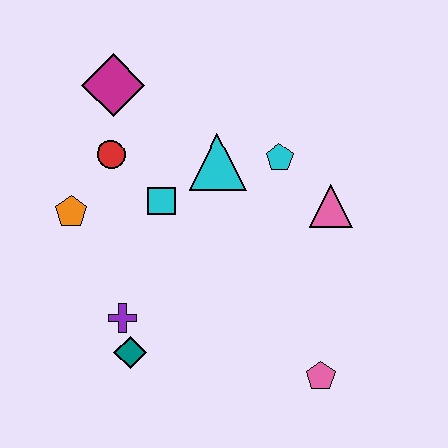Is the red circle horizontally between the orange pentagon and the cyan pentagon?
Yes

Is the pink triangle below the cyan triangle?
Yes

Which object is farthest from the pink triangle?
The orange pentagon is farthest from the pink triangle.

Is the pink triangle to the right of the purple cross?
Yes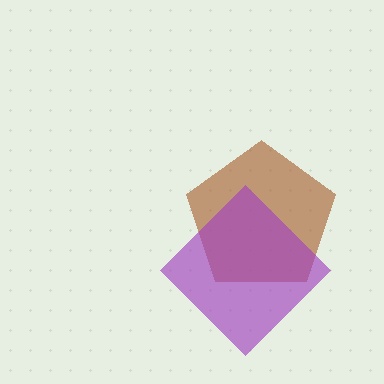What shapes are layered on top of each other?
The layered shapes are: a brown pentagon, a purple diamond.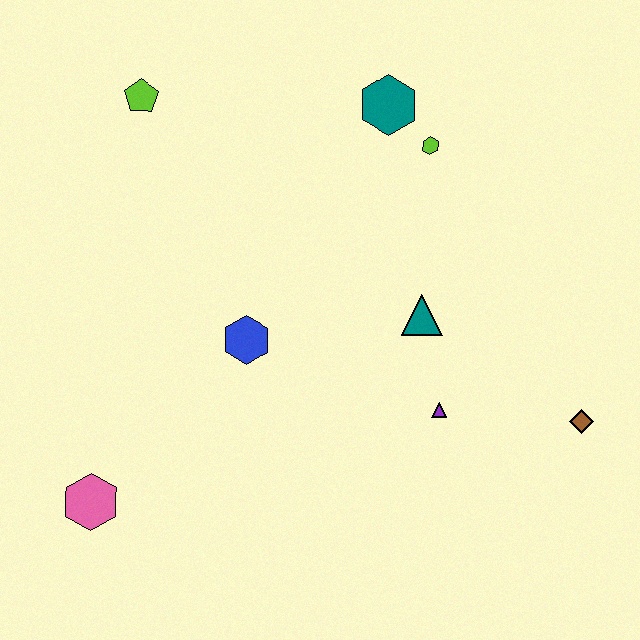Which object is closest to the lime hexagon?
The teal hexagon is closest to the lime hexagon.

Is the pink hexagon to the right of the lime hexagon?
No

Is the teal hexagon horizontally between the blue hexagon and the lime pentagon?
No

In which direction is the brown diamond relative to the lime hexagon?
The brown diamond is below the lime hexagon.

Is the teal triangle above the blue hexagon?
Yes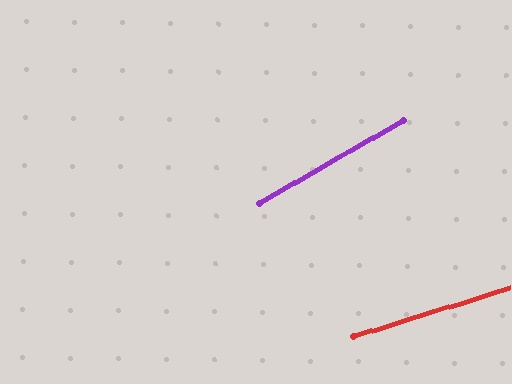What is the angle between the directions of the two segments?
Approximately 13 degrees.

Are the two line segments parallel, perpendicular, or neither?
Neither parallel nor perpendicular — they differ by about 13°.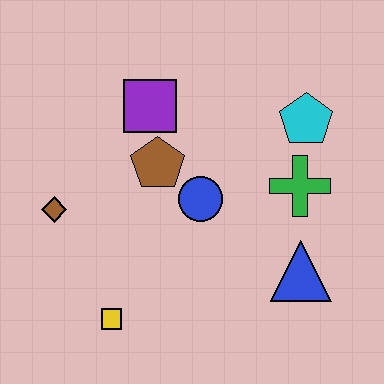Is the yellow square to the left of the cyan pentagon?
Yes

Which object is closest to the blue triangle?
The green cross is closest to the blue triangle.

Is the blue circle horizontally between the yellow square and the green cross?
Yes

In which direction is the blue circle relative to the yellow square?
The blue circle is above the yellow square.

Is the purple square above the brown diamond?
Yes